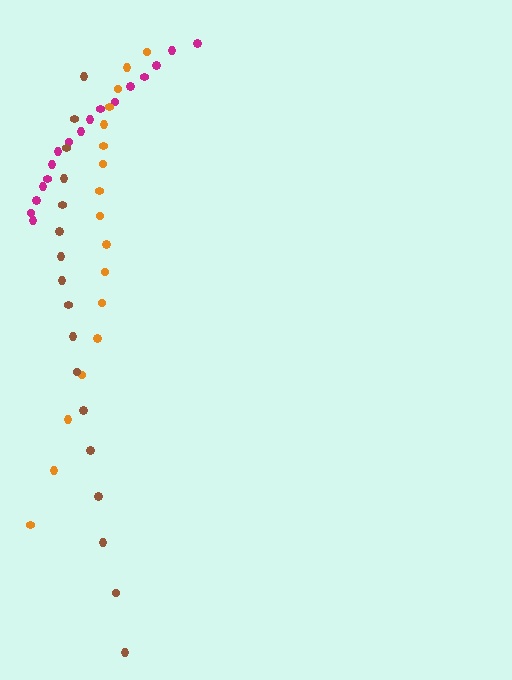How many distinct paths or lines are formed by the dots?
There are 3 distinct paths.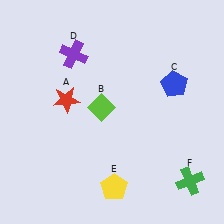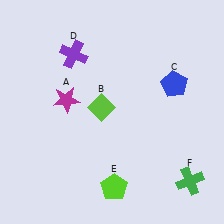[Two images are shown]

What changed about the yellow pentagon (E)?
In Image 1, E is yellow. In Image 2, it changed to lime.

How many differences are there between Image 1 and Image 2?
There are 2 differences between the two images.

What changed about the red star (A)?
In Image 1, A is red. In Image 2, it changed to magenta.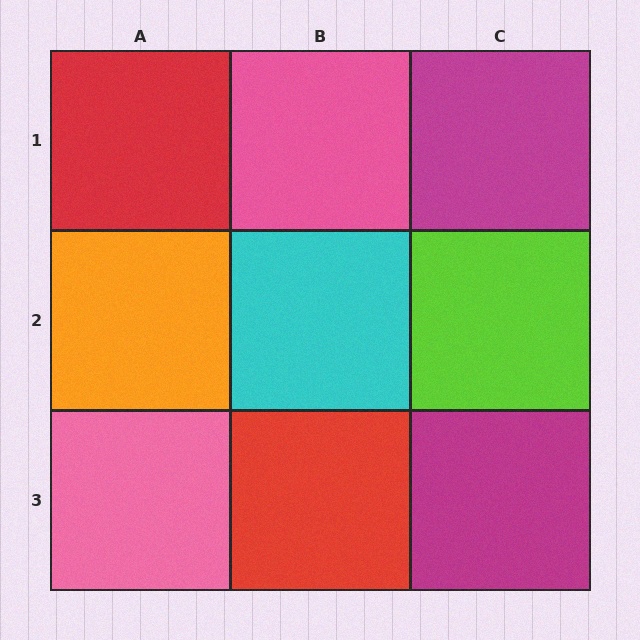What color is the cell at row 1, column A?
Red.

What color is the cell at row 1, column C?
Magenta.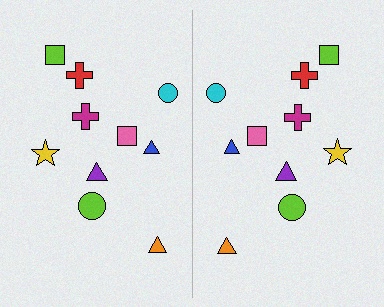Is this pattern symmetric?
Yes, this pattern has bilateral (reflection) symmetry.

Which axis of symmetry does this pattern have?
The pattern has a vertical axis of symmetry running through the center of the image.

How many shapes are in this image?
There are 20 shapes in this image.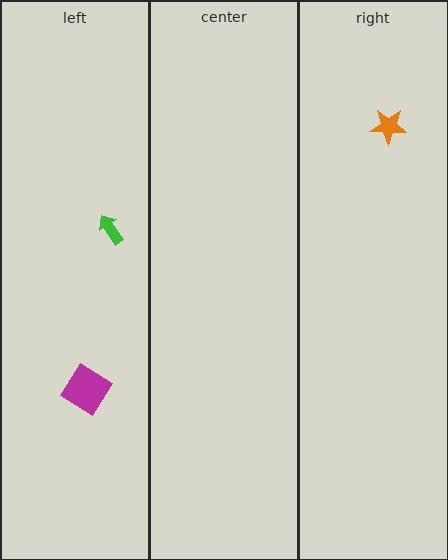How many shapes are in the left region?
2.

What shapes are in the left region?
The green arrow, the magenta diamond.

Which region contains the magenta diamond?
The left region.